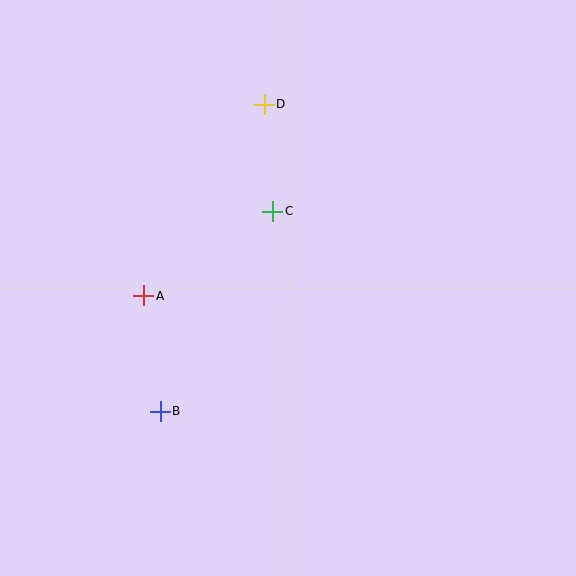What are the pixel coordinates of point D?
Point D is at (264, 104).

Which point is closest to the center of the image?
Point C at (273, 211) is closest to the center.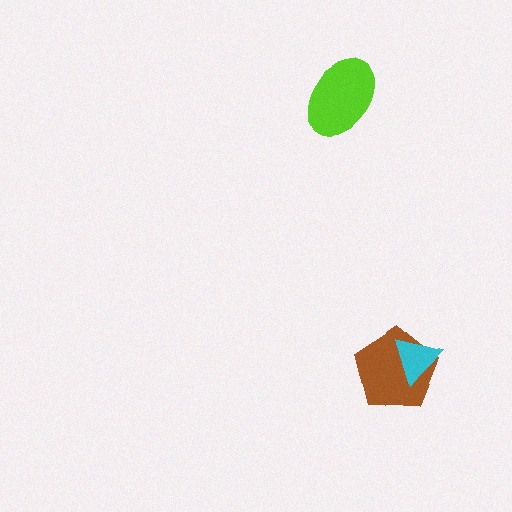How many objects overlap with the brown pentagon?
1 object overlaps with the brown pentagon.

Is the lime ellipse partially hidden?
No, no other shape covers it.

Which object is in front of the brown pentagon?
The cyan triangle is in front of the brown pentagon.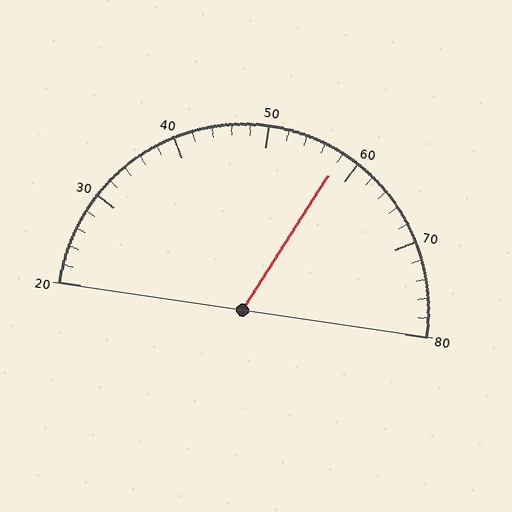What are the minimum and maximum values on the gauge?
The gauge ranges from 20 to 80.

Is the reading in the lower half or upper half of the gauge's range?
The reading is in the upper half of the range (20 to 80).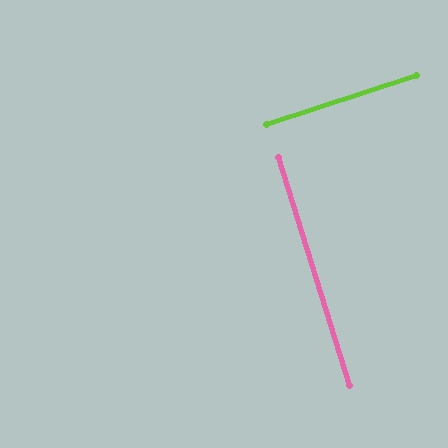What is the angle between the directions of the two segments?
Approximately 89 degrees.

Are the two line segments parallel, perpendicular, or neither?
Perpendicular — they meet at approximately 89°.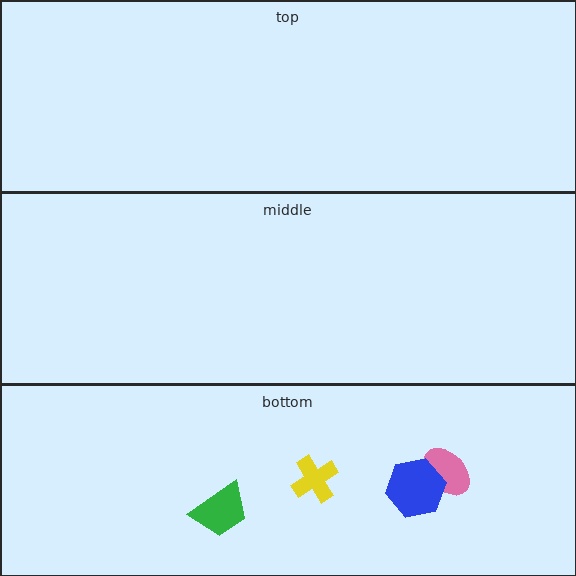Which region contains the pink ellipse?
The bottom region.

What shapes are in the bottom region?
The yellow cross, the green trapezoid, the pink ellipse, the blue hexagon.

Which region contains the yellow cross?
The bottom region.